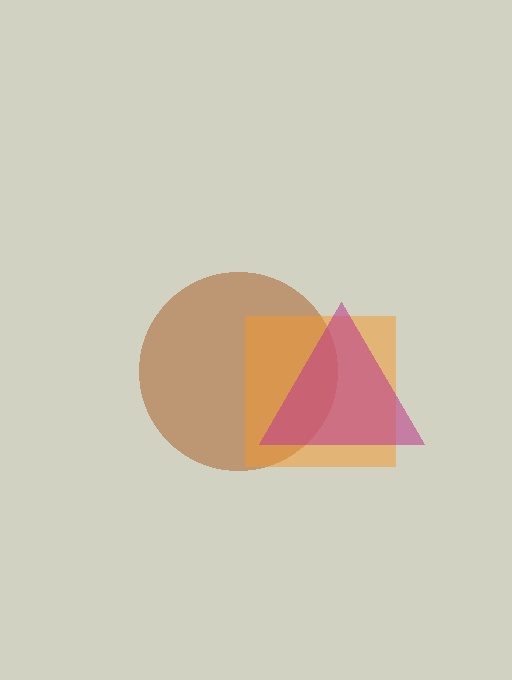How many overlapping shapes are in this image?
There are 3 overlapping shapes in the image.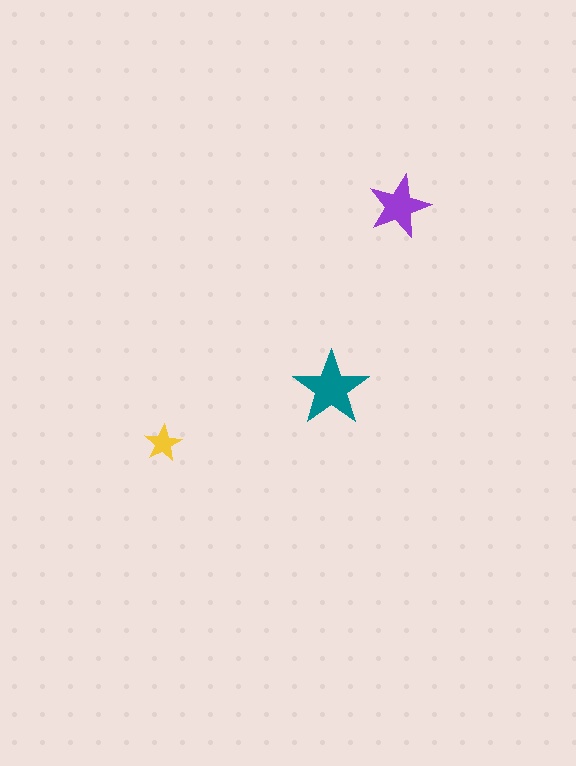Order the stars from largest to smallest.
the teal one, the purple one, the yellow one.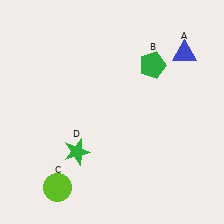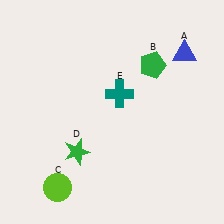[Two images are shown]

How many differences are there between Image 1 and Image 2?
There is 1 difference between the two images.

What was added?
A teal cross (E) was added in Image 2.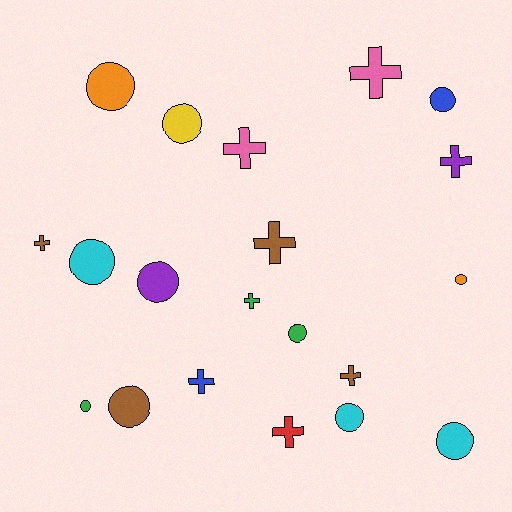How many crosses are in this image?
There are 9 crosses.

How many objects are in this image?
There are 20 objects.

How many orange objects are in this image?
There are 2 orange objects.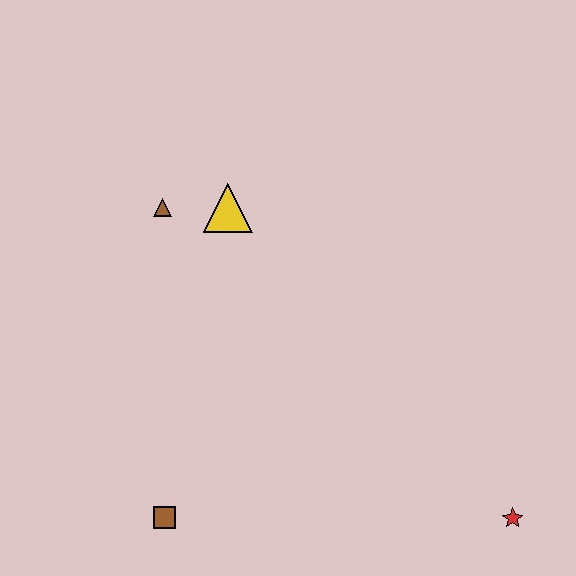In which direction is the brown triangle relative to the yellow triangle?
The brown triangle is to the left of the yellow triangle.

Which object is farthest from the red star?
The brown triangle is farthest from the red star.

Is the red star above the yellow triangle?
No